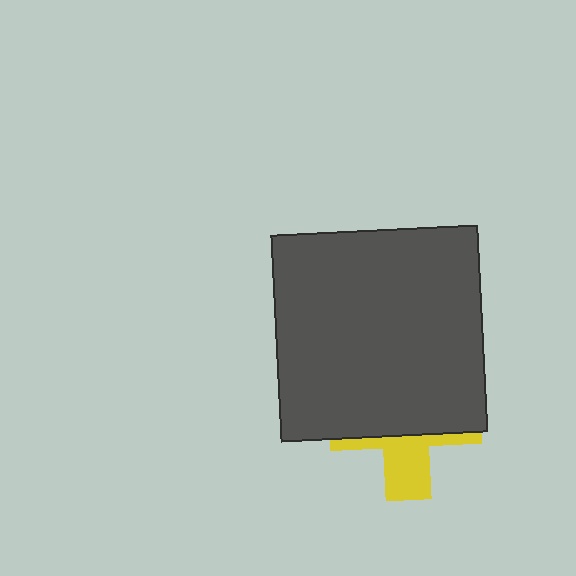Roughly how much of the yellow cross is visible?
A small part of it is visible (roughly 35%).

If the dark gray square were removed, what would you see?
You would see the complete yellow cross.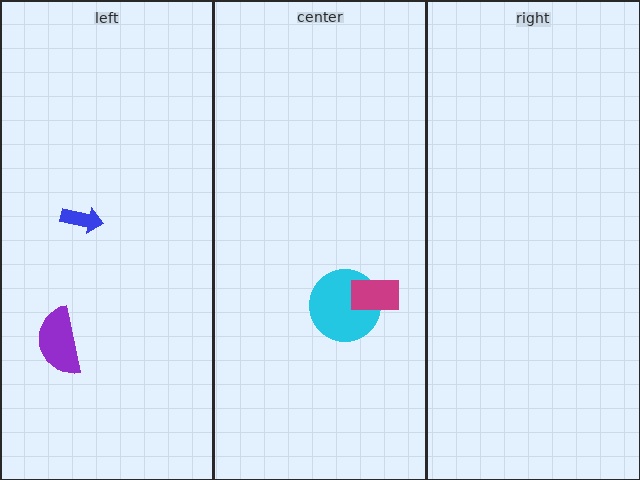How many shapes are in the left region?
2.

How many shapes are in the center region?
2.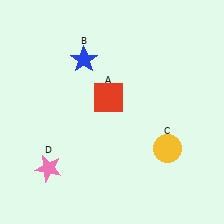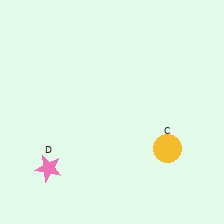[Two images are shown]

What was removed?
The red square (A), the blue star (B) were removed in Image 2.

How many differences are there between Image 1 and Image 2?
There are 2 differences between the two images.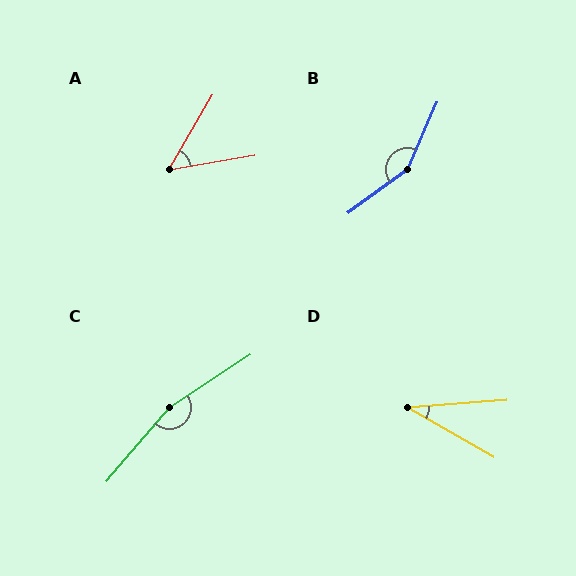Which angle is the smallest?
D, at approximately 34 degrees.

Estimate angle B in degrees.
Approximately 150 degrees.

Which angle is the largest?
C, at approximately 164 degrees.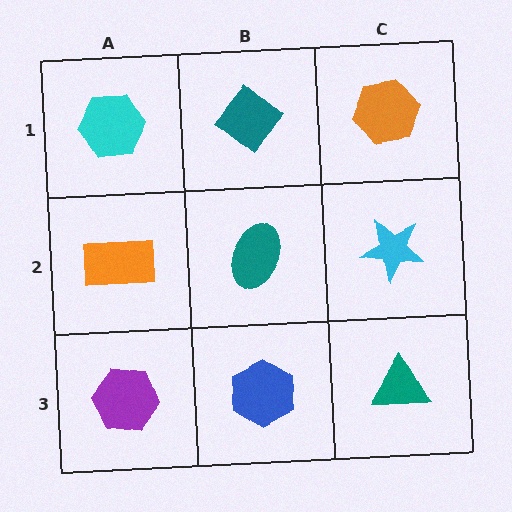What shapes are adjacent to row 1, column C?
A cyan star (row 2, column C), a teal diamond (row 1, column B).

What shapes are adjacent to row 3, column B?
A teal ellipse (row 2, column B), a purple hexagon (row 3, column A), a teal triangle (row 3, column C).